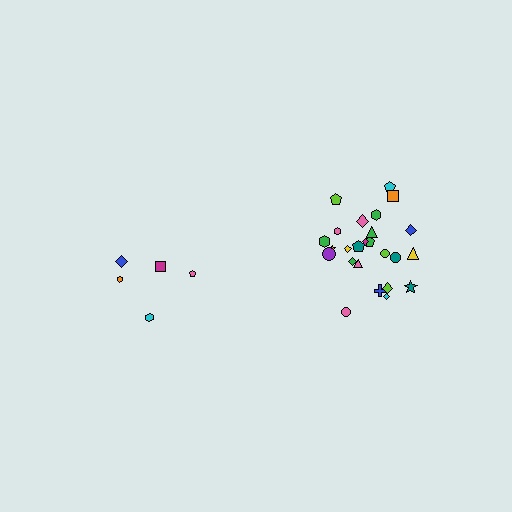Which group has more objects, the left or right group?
The right group.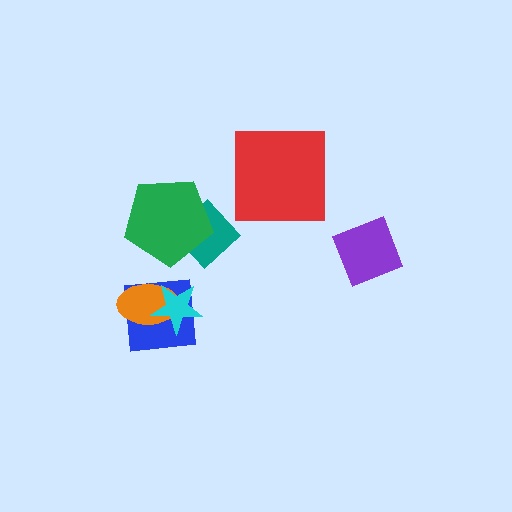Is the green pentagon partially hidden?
No, no other shape covers it.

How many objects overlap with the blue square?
2 objects overlap with the blue square.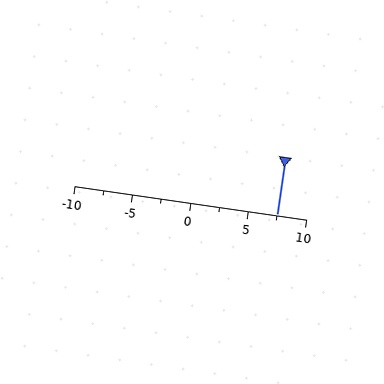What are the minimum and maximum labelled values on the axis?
The axis runs from -10 to 10.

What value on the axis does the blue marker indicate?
The marker indicates approximately 7.5.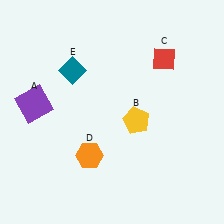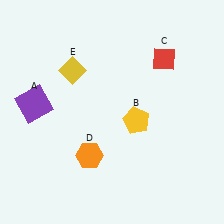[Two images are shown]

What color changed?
The diamond (E) changed from teal in Image 1 to yellow in Image 2.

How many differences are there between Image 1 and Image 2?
There is 1 difference between the two images.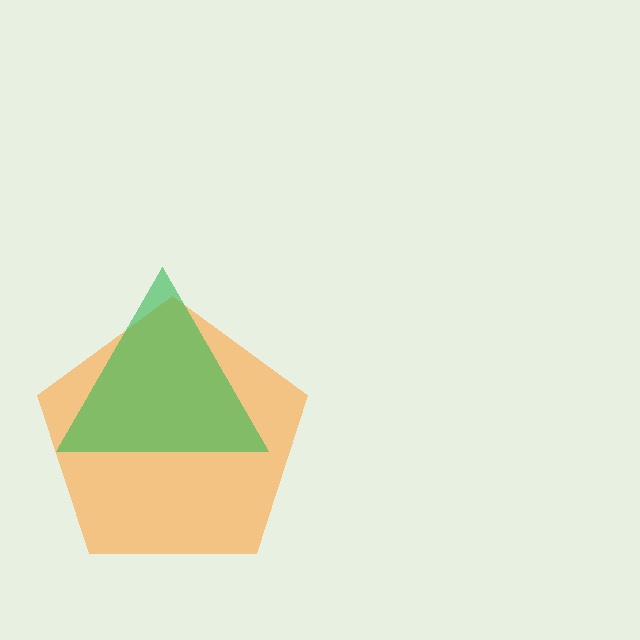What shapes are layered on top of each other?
The layered shapes are: an orange pentagon, a green triangle.